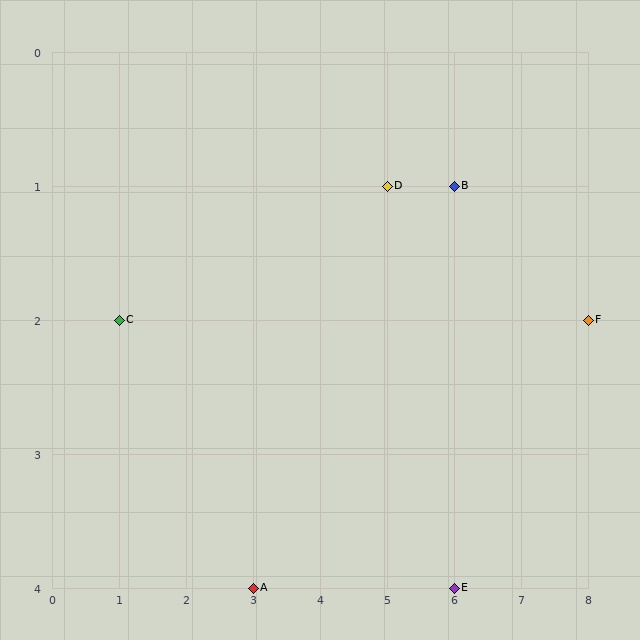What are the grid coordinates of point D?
Point D is at grid coordinates (5, 1).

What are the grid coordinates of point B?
Point B is at grid coordinates (6, 1).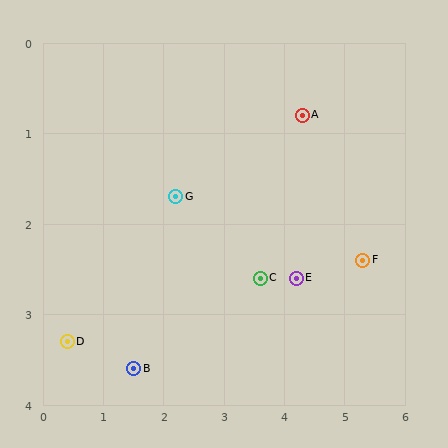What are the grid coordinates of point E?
Point E is at approximately (4.2, 2.6).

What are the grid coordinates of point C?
Point C is at approximately (3.6, 2.6).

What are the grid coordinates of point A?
Point A is at approximately (4.3, 0.8).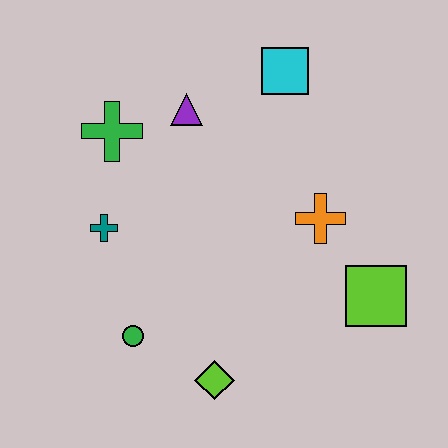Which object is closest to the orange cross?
The lime square is closest to the orange cross.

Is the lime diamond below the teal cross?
Yes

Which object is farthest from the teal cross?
The lime square is farthest from the teal cross.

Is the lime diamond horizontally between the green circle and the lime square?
Yes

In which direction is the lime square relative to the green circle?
The lime square is to the right of the green circle.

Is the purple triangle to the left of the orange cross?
Yes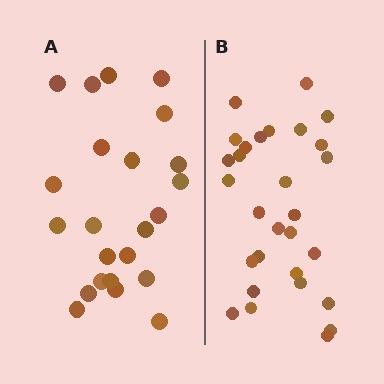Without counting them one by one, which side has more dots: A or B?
Region B (the right region) has more dots.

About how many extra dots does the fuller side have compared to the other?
Region B has about 6 more dots than region A.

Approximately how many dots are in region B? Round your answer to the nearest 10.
About 30 dots. (The exact count is 29, which rounds to 30.)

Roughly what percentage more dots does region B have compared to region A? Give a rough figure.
About 25% more.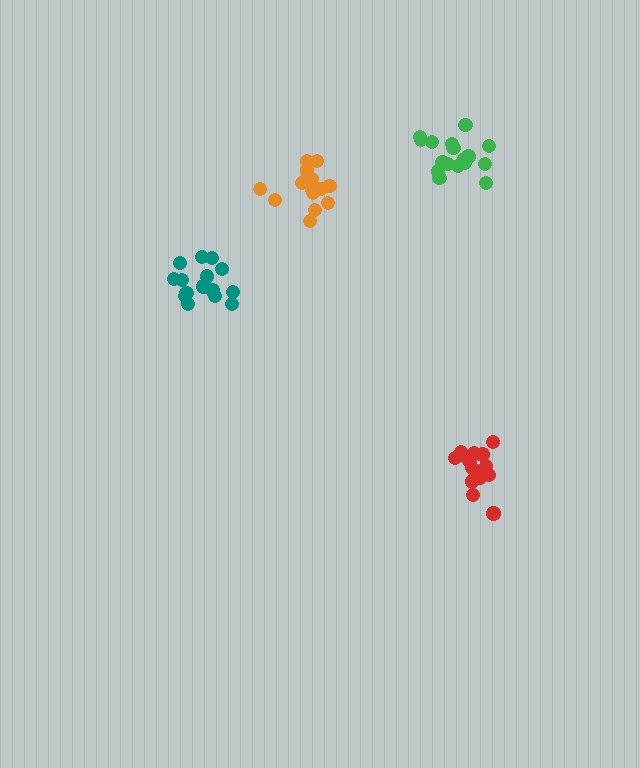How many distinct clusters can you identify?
There are 4 distinct clusters.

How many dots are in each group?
Group 1: 15 dots, Group 2: 17 dots, Group 3: 15 dots, Group 4: 16 dots (63 total).